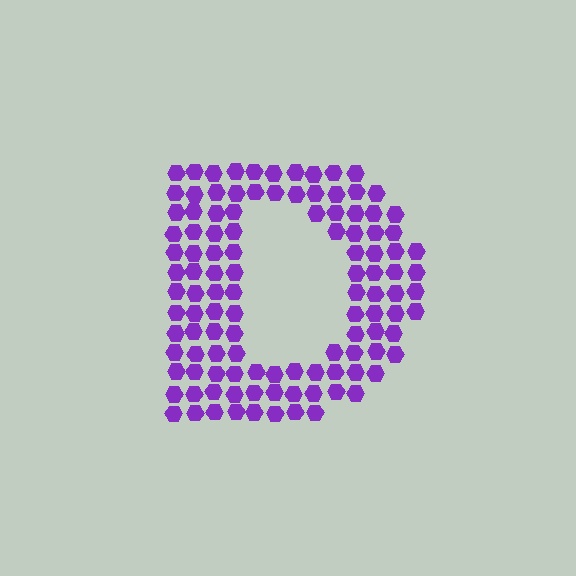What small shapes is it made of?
It is made of small hexagons.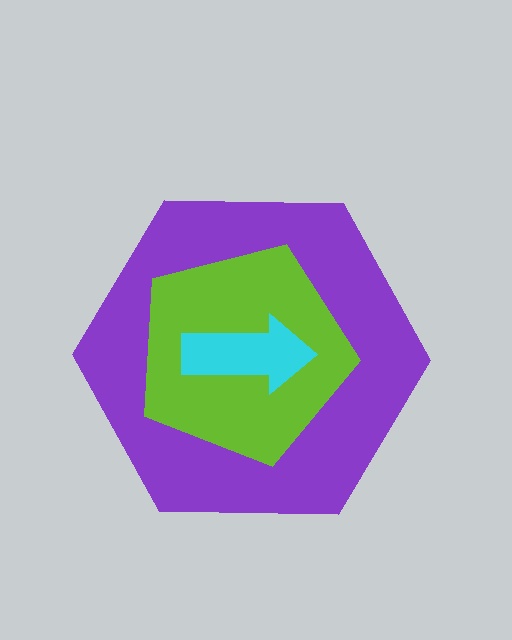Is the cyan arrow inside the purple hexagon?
Yes.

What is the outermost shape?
The purple hexagon.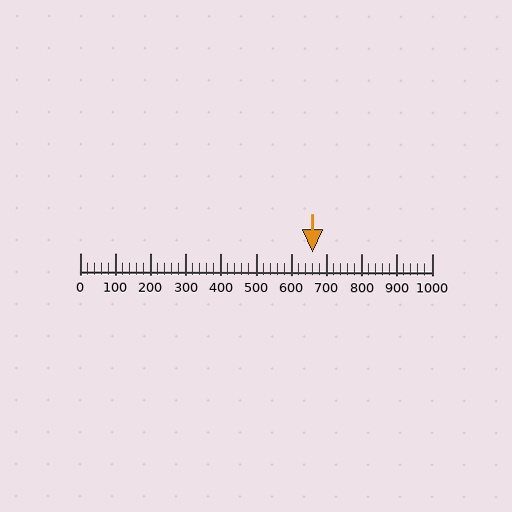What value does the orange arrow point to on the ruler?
The orange arrow points to approximately 660.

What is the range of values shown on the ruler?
The ruler shows values from 0 to 1000.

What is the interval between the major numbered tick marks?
The major tick marks are spaced 100 units apart.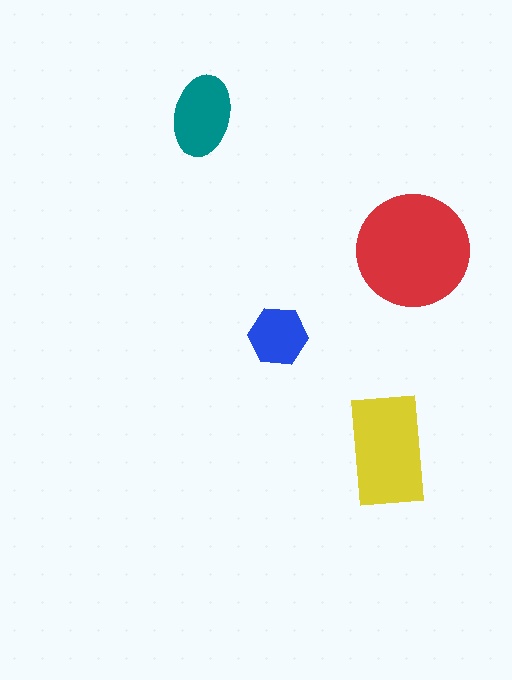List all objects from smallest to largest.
The blue hexagon, the teal ellipse, the yellow rectangle, the red circle.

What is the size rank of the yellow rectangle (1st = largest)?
2nd.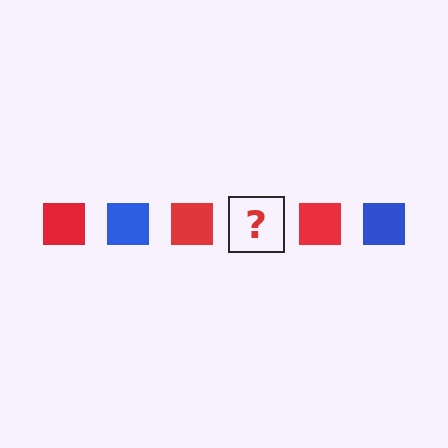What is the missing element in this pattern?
The missing element is a blue square.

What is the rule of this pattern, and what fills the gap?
The rule is that the pattern cycles through red, blue squares. The gap should be filled with a blue square.